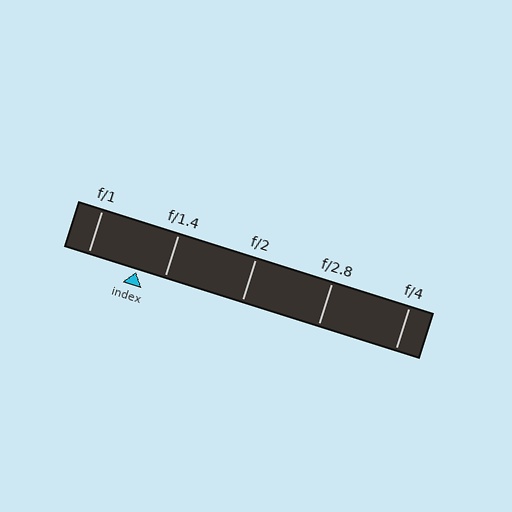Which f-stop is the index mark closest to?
The index mark is closest to f/1.4.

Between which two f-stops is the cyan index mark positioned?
The index mark is between f/1 and f/1.4.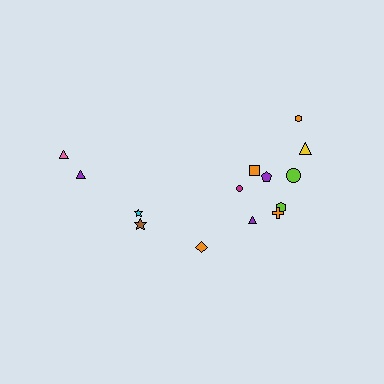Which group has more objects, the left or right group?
The right group.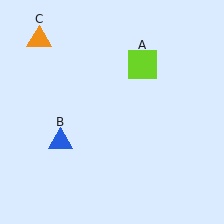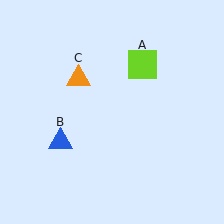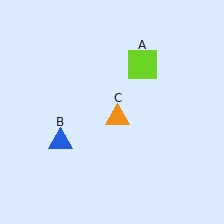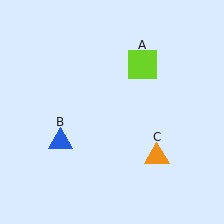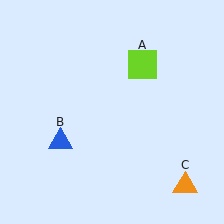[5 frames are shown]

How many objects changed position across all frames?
1 object changed position: orange triangle (object C).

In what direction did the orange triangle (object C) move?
The orange triangle (object C) moved down and to the right.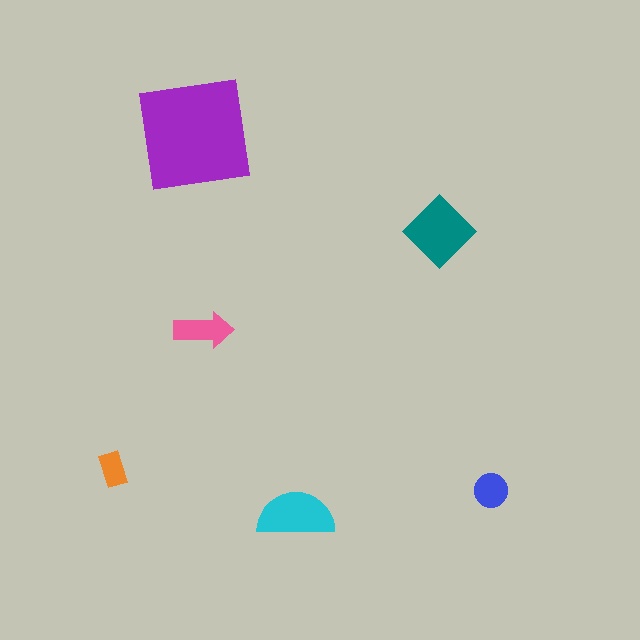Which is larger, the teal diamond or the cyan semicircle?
The teal diamond.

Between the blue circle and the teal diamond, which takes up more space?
The teal diamond.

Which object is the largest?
The purple square.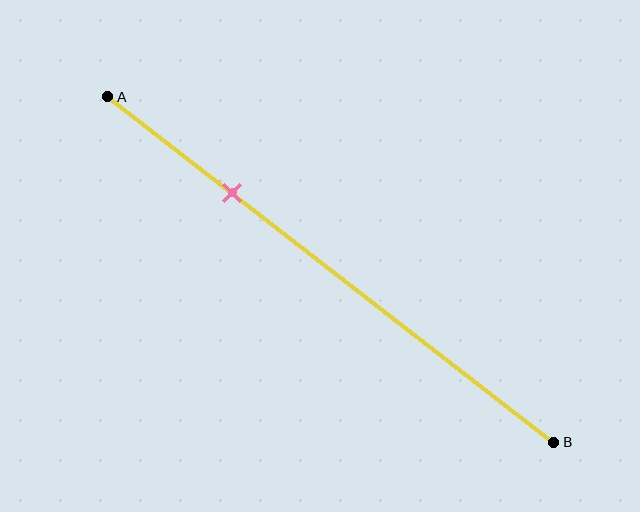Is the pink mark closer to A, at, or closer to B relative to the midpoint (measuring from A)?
The pink mark is closer to point A than the midpoint of segment AB.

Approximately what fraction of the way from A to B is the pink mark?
The pink mark is approximately 30% of the way from A to B.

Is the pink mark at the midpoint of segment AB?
No, the mark is at about 30% from A, not at the 50% midpoint.